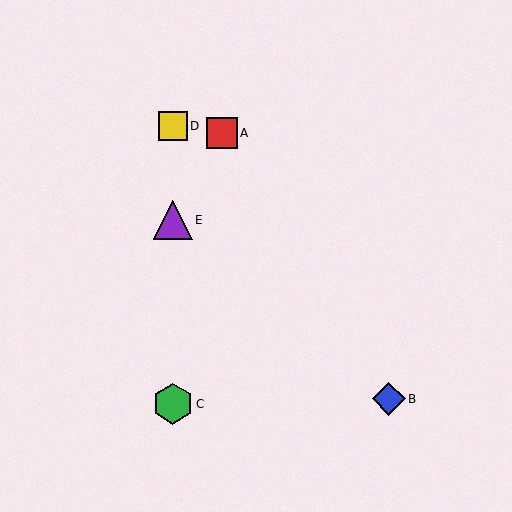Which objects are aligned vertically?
Objects C, D, E are aligned vertically.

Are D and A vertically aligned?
No, D is at x≈173 and A is at x≈222.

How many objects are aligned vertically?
3 objects (C, D, E) are aligned vertically.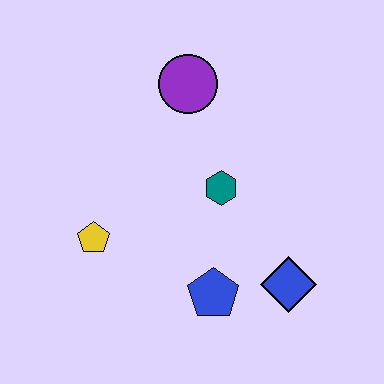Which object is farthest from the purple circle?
The blue diamond is farthest from the purple circle.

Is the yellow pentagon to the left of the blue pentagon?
Yes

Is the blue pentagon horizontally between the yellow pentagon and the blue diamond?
Yes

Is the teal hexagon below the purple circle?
Yes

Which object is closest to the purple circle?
The teal hexagon is closest to the purple circle.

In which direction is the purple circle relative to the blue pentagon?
The purple circle is above the blue pentagon.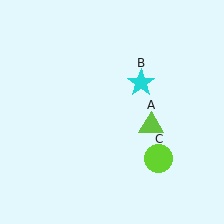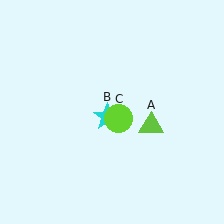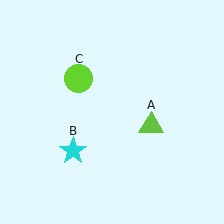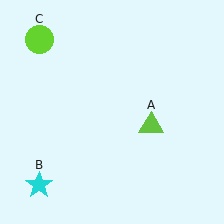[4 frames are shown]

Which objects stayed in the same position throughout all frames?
Lime triangle (object A) remained stationary.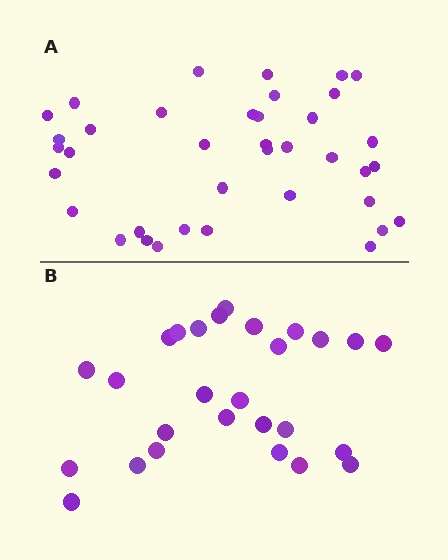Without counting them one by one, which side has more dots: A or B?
Region A (the top region) has more dots.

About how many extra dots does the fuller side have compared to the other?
Region A has roughly 12 or so more dots than region B.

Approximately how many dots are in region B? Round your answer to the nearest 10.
About 30 dots. (The exact count is 27, which rounds to 30.)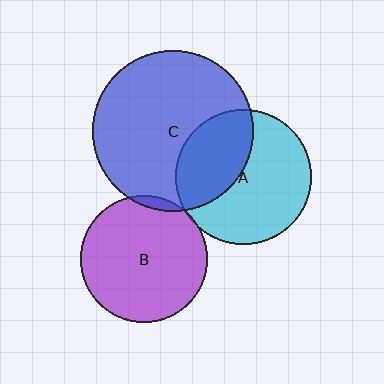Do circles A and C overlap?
Yes.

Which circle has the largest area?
Circle C (blue).